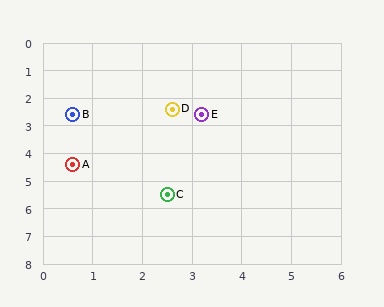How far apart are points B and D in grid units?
Points B and D are about 2.0 grid units apart.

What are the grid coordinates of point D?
Point D is at approximately (2.6, 2.4).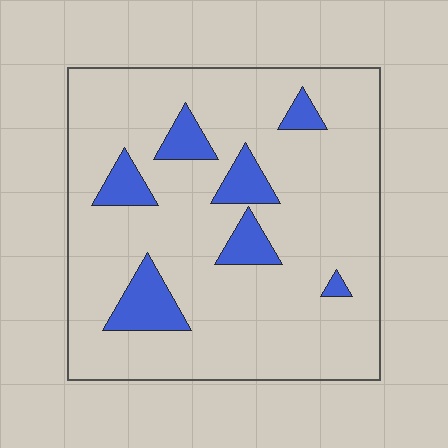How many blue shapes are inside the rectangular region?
7.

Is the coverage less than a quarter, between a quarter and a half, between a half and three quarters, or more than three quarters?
Less than a quarter.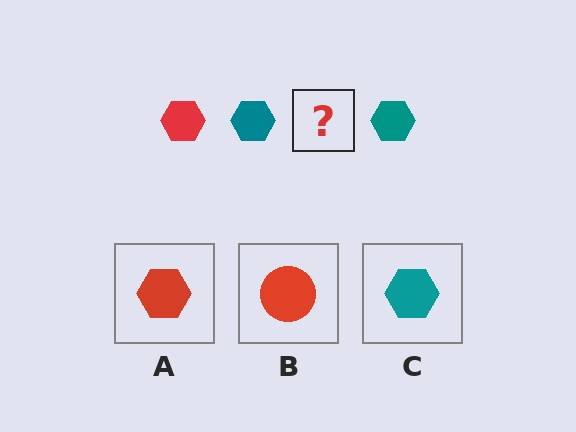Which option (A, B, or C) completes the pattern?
A.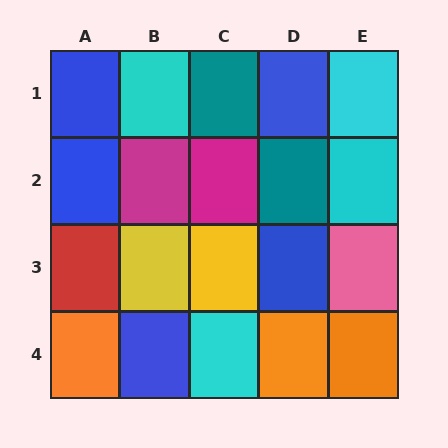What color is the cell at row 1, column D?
Blue.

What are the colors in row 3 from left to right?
Red, yellow, yellow, blue, pink.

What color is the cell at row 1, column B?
Cyan.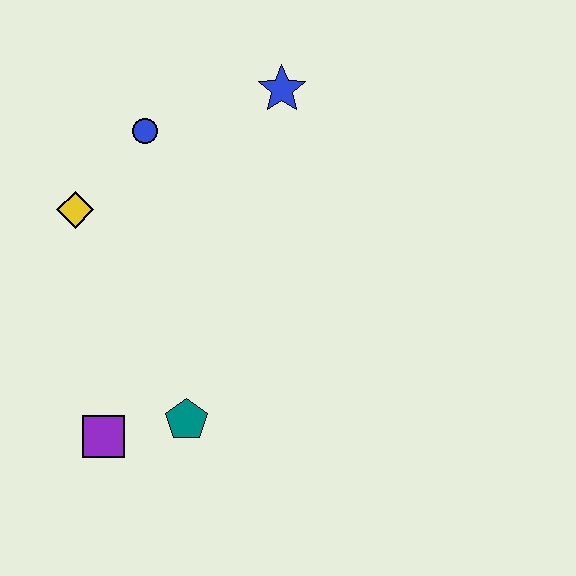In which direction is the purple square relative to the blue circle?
The purple square is below the blue circle.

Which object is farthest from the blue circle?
The purple square is farthest from the blue circle.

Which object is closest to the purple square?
The teal pentagon is closest to the purple square.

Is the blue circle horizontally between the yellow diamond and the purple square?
No